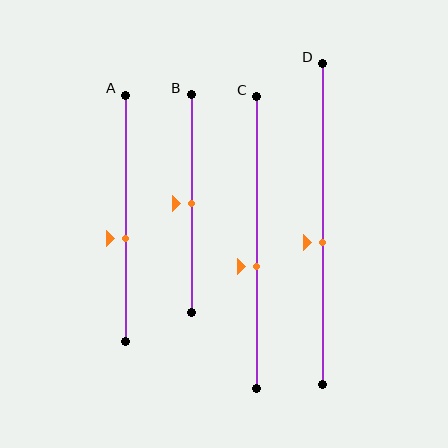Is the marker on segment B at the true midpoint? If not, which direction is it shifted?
Yes, the marker on segment B is at the true midpoint.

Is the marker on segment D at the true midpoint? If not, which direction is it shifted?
No, the marker on segment D is shifted downward by about 6% of the segment length.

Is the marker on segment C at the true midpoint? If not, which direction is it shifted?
No, the marker on segment C is shifted downward by about 8% of the segment length.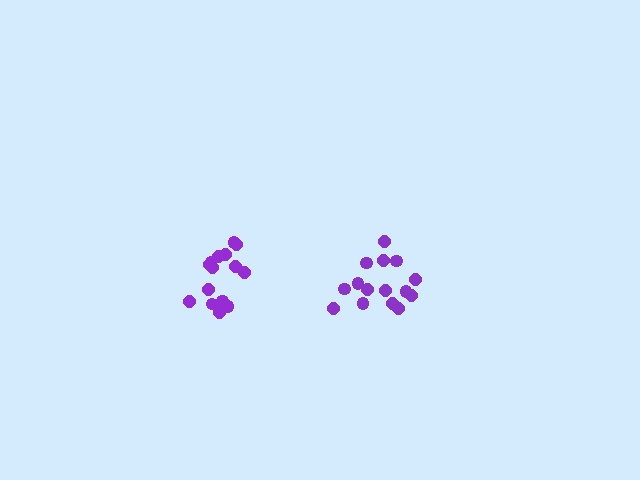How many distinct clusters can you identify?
There are 2 distinct clusters.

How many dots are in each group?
Group 1: 15 dots, Group 2: 15 dots (30 total).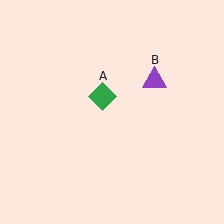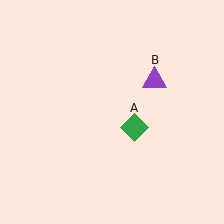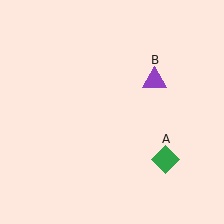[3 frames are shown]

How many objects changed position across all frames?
1 object changed position: green diamond (object A).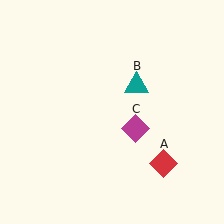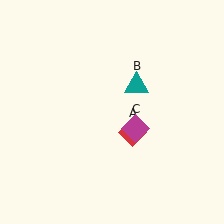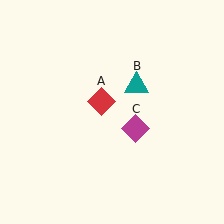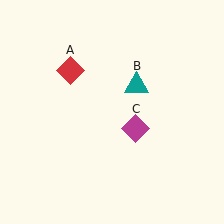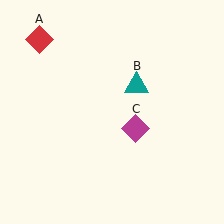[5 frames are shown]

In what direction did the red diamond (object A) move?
The red diamond (object A) moved up and to the left.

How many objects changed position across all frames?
1 object changed position: red diamond (object A).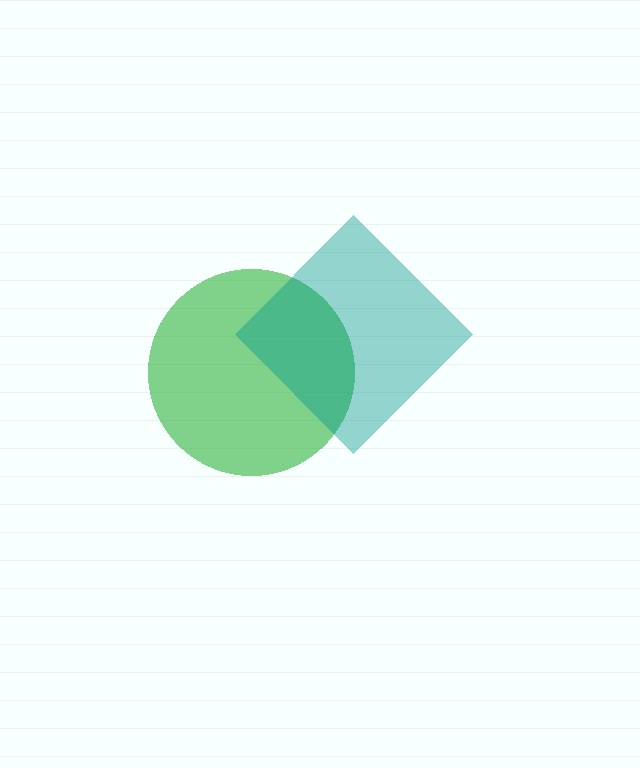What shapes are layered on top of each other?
The layered shapes are: a green circle, a teal diamond.